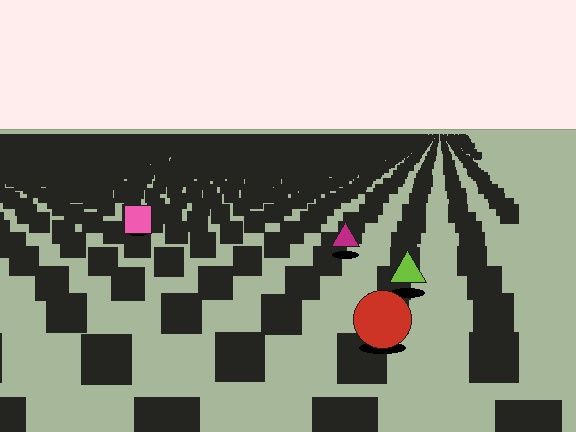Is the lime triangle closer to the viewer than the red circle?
No. The red circle is closer — you can tell from the texture gradient: the ground texture is coarser near it.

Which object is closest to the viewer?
The red circle is closest. The texture marks near it are larger and more spread out.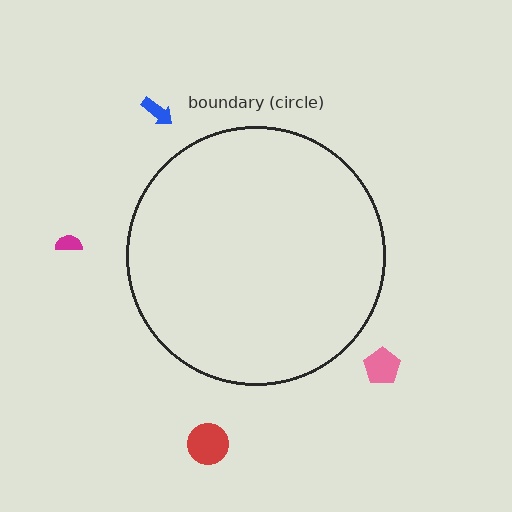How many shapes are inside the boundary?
0 inside, 4 outside.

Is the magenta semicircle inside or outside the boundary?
Outside.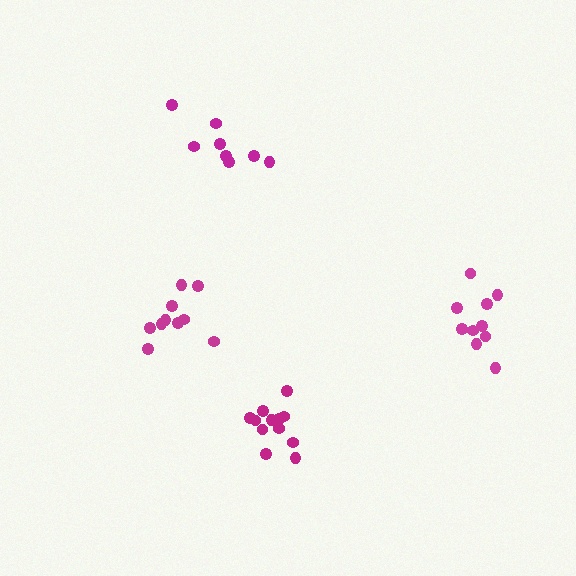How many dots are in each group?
Group 1: 13 dots, Group 2: 10 dots, Group 3: 10 dots, Group 4: 8 dots (41 total).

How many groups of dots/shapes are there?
There are 4 groups.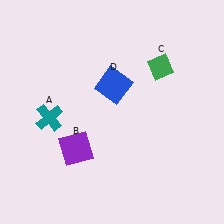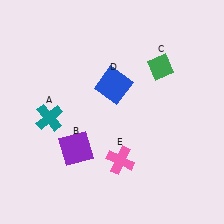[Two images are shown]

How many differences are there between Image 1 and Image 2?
There is 1 difference between the two images.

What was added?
A pink cross (E) was added in Image 2.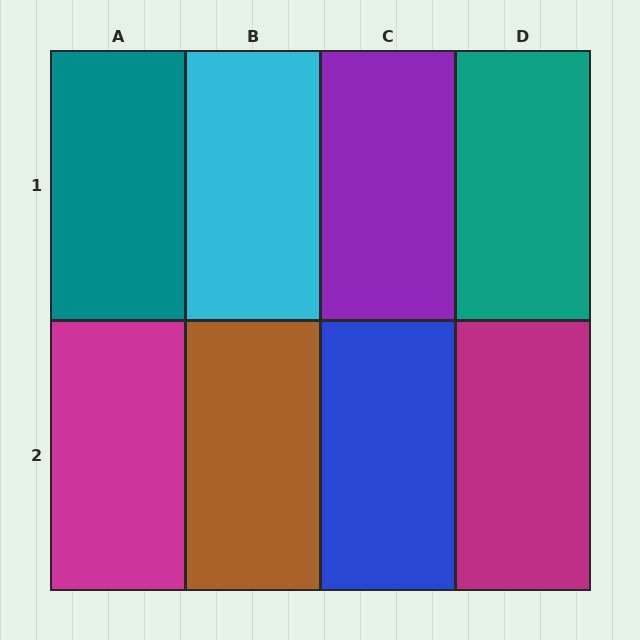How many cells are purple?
1 cell is purple.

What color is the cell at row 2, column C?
Blue.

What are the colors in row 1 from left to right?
Teal, cyan, purple, teal.